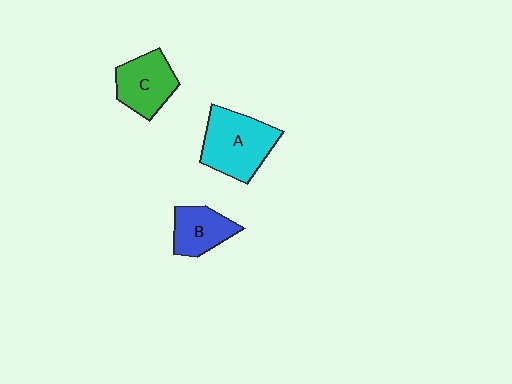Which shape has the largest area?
Shape A (cyan).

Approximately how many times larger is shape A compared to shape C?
Approximately 1.4 times.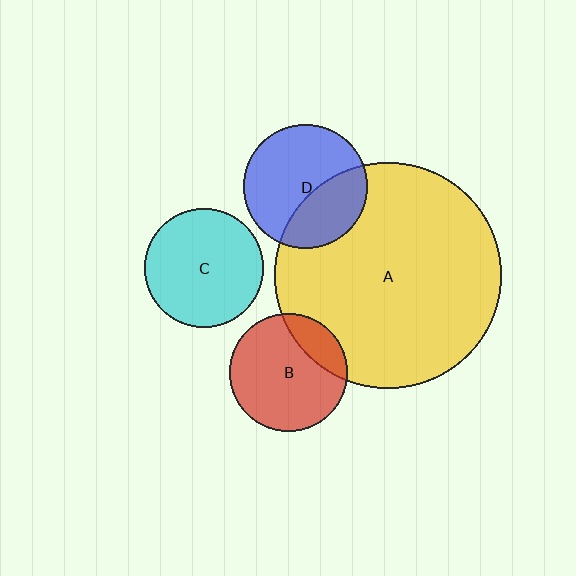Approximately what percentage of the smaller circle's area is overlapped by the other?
Approximately 35%.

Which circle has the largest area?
Circle A (yellow).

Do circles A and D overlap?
Yes.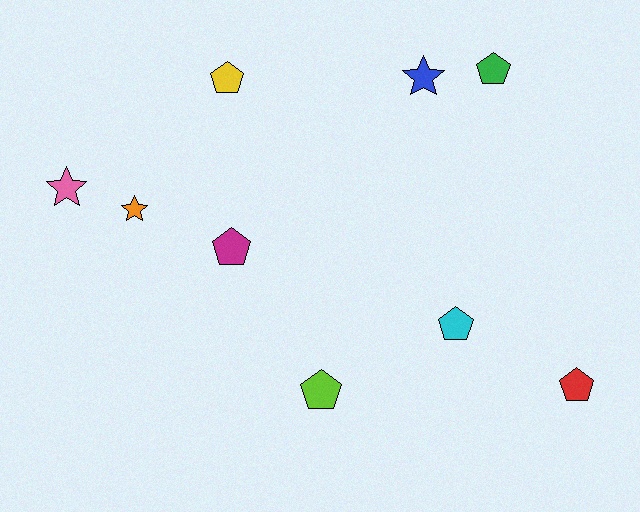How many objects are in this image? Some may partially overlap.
There are 9 objects.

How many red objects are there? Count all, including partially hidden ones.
There is 1 red object.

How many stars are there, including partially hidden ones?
There are 3 stars.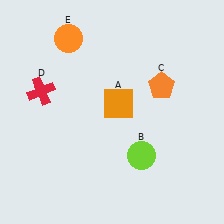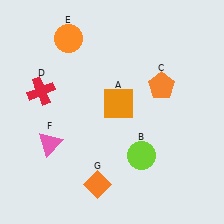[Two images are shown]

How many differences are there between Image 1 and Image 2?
There are 2 differences between the two images.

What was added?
A pink triangle (F), an orange diamond (G) were added in Image 2.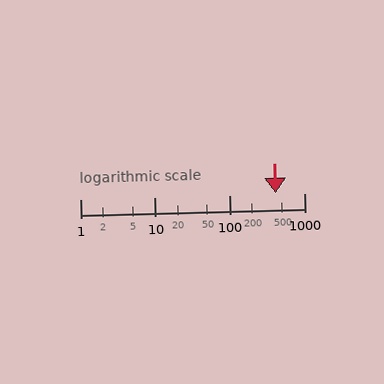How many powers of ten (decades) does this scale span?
The scale spans 3 decades, from 1 to 1000.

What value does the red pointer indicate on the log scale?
The pointer indicates approximately 410.